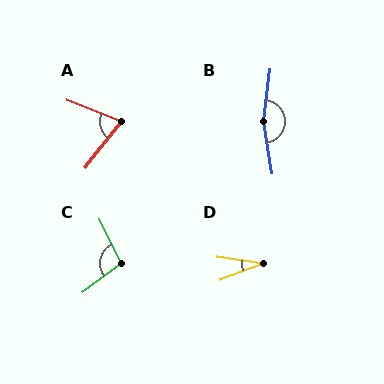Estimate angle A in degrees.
Approximately 73 degrees.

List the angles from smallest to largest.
D (29°), A (73°), C (101°), B (164°).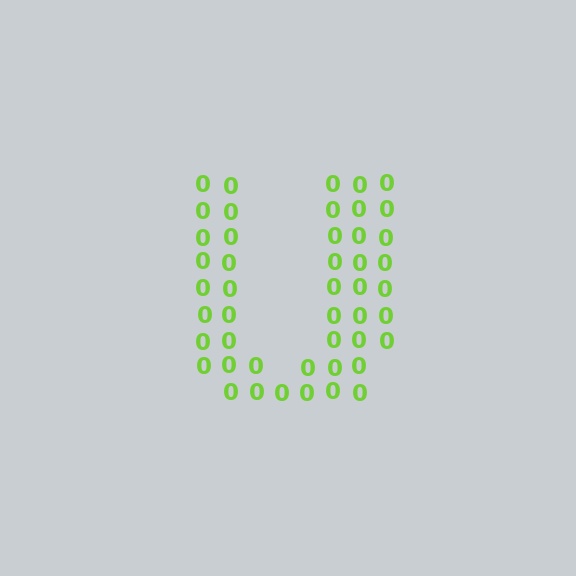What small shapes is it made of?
It is made of small digit 0's.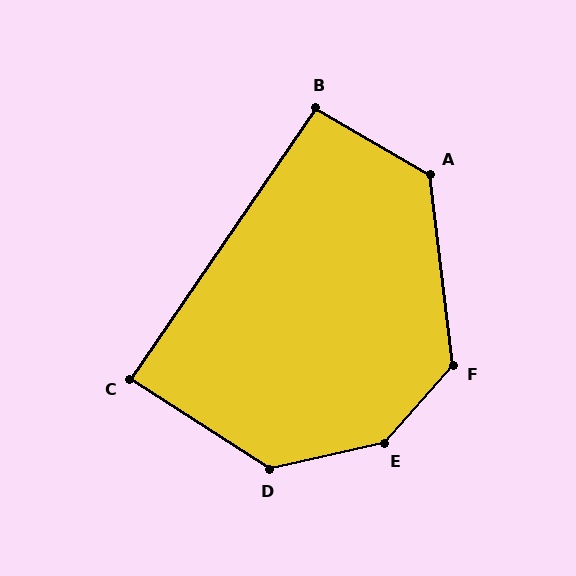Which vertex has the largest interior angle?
E, at approximately 145 degrees.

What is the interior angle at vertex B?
Approximately 94 degrees (approximately right).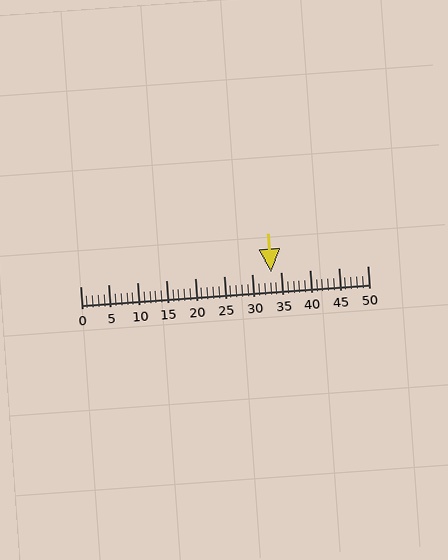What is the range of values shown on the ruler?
The ruler shows values from 0 to 50.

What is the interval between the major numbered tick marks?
The major tick marks are spaced 5 units apart.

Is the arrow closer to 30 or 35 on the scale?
The arrow is closer to 35.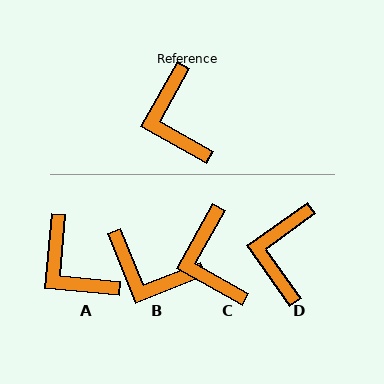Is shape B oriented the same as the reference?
No, it is off by about 51 degrees.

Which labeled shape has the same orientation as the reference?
C.